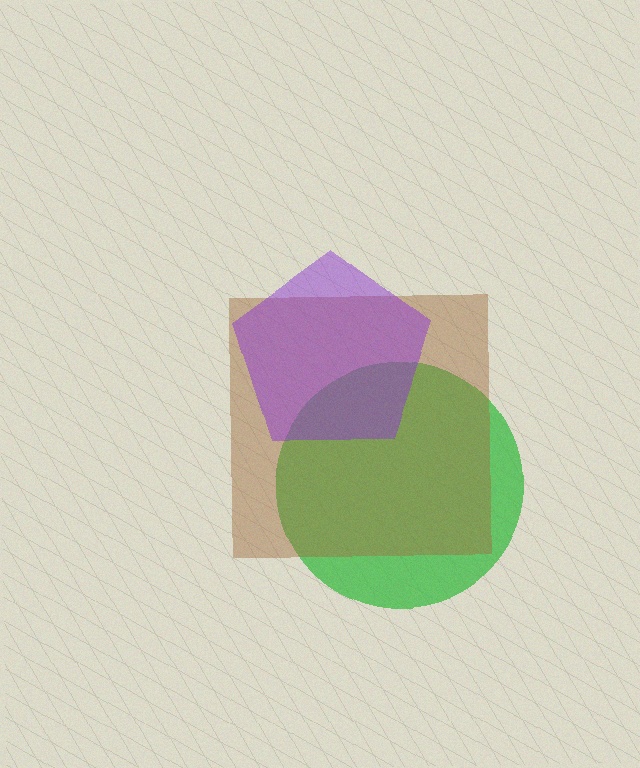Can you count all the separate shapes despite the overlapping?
Yes, there are 3 separate shapes.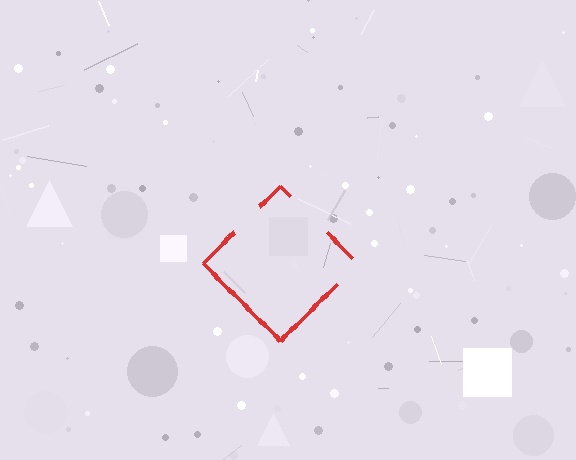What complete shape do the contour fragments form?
The contour fragments form a diamond.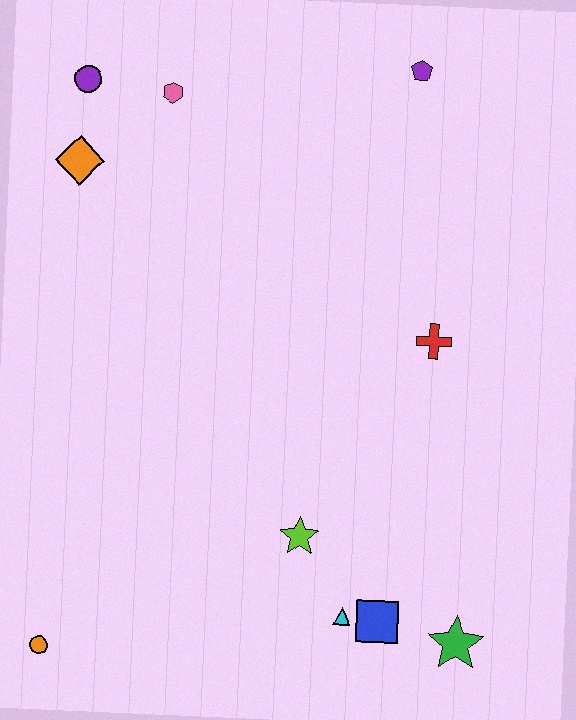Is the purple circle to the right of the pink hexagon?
No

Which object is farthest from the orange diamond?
The green star is farthest from the orange diamond.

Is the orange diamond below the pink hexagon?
Yes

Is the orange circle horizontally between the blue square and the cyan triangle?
No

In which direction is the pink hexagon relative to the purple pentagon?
The pink hexagon is to the left of the purple pentagon.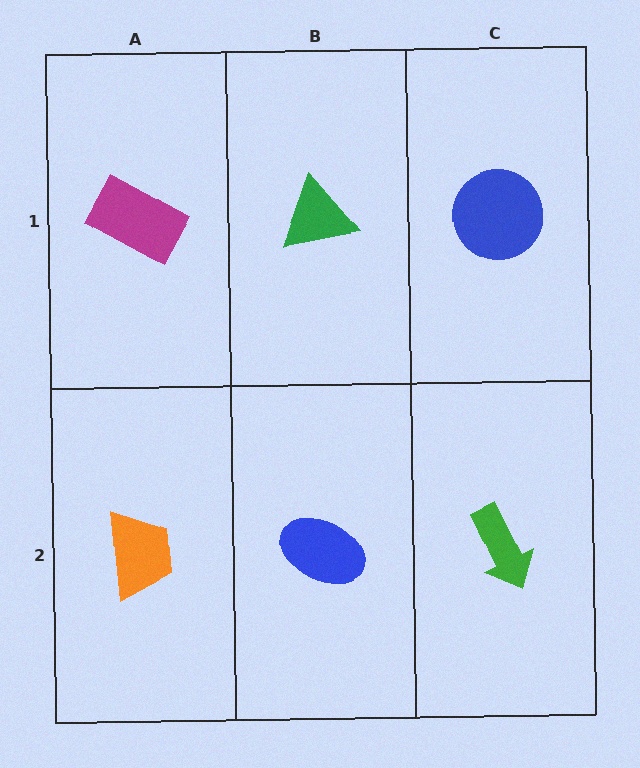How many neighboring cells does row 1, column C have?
2.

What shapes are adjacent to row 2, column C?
A blue circle (row 1, column C), a blue ellipse (row 2, column B).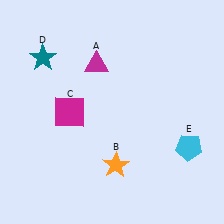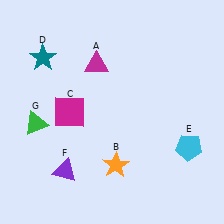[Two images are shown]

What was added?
A purple triangle (F), a green triangle (G) were added in Image 2.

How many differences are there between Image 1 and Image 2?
There are 2 differences between the two images.